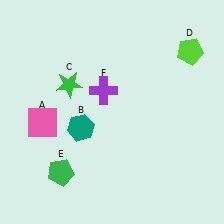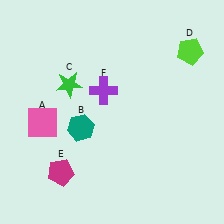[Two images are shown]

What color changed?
The pentagon (E) changed from green in Image 1 to magenta in Image 2.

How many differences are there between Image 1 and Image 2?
There is 1 difference between the two images.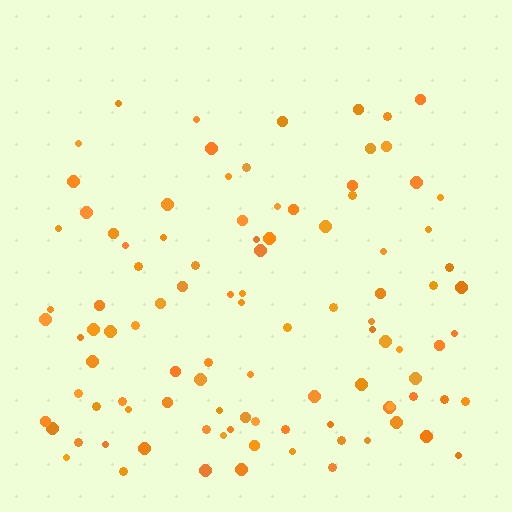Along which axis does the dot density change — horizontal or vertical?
Vertical.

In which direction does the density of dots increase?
From top to bottom, with the bottom side densest.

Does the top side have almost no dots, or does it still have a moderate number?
Still a moderate number, just noticeably fewer than the bottom.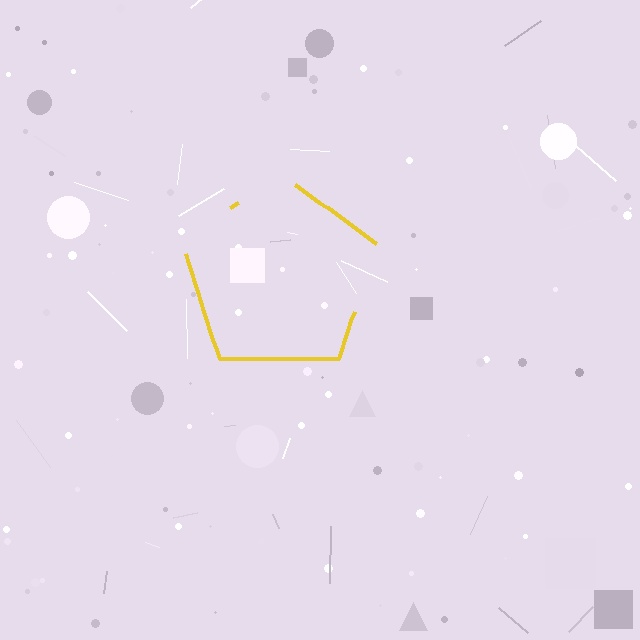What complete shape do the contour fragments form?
The contour fragments form a pentagon.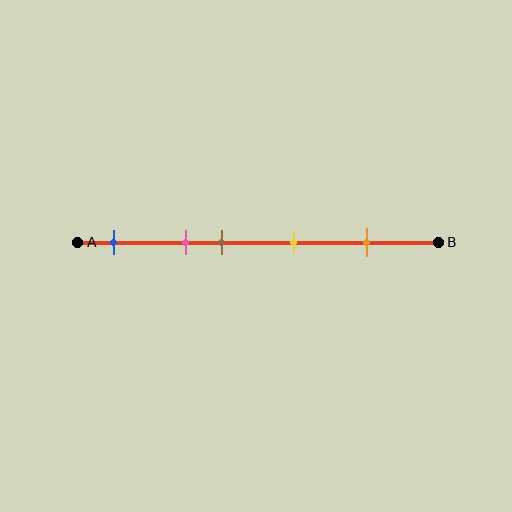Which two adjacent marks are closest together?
The pink and brown marks are the closest adjacent pair.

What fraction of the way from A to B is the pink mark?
The pink mark is approximately 30% (0.3) of the way from A to B.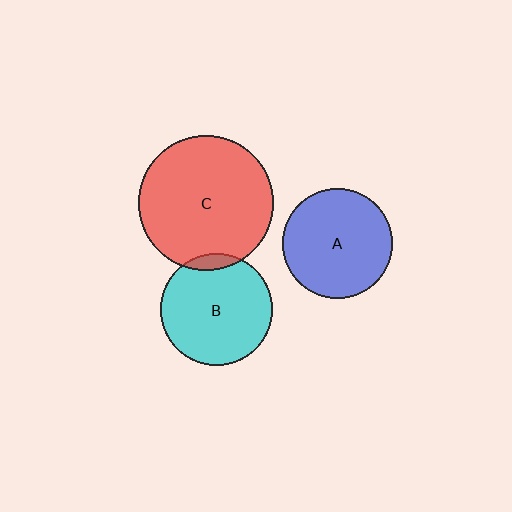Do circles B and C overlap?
Yes.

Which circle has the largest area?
Circle C (red).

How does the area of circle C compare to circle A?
Approximately 1.5 times.